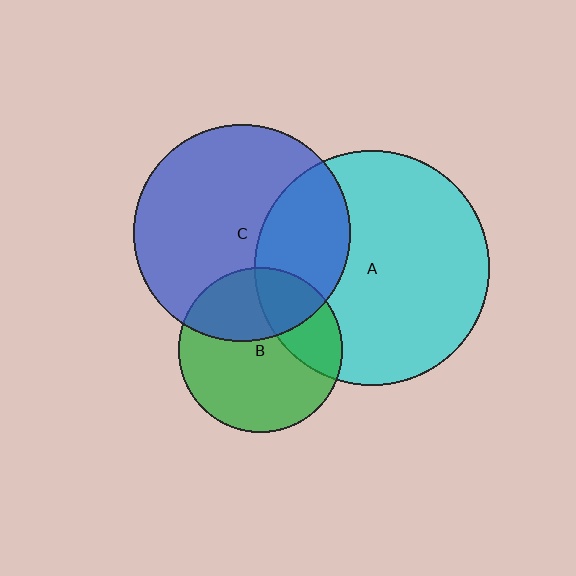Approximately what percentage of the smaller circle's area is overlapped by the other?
Approximately 30%.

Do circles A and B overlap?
Yes.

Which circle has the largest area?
Circle A (cyan).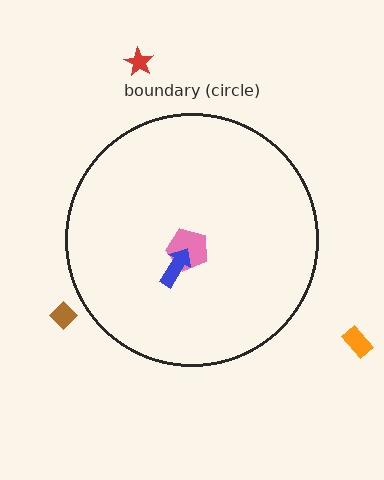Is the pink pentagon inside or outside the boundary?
Inside.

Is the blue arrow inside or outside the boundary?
Inside.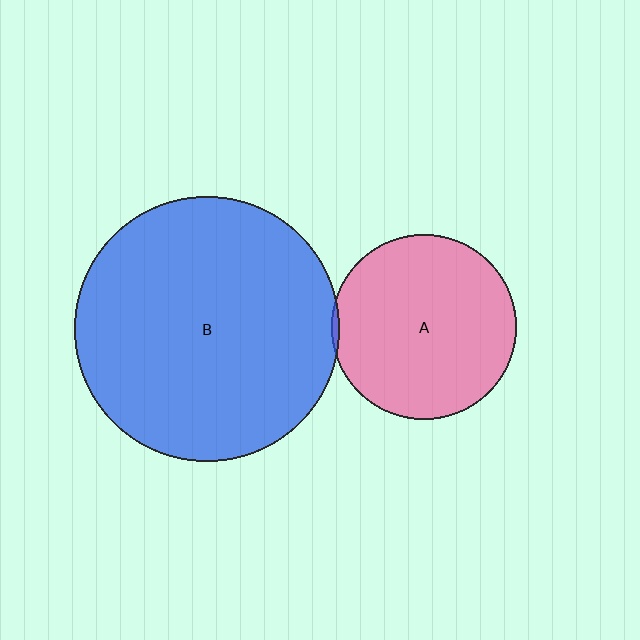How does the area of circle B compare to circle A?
Approximately 2.0 times.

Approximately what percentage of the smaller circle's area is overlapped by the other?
Approximately 5%.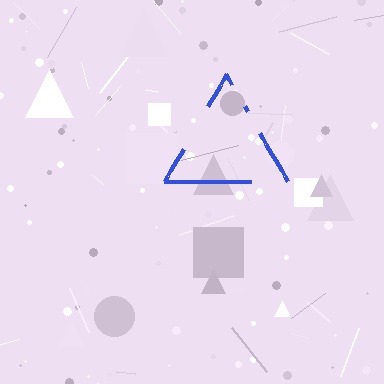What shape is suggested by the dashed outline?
The dashed outline suggests a triangle.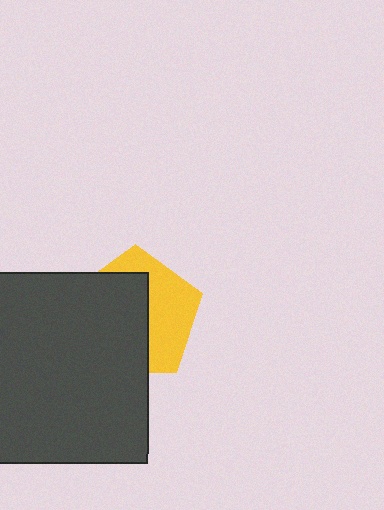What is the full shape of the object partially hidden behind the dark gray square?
The partially hidden object is a yellow pentagon.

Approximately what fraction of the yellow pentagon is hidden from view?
Roughly 58% of the yellow pentagon is hidden behind the dark gray square.